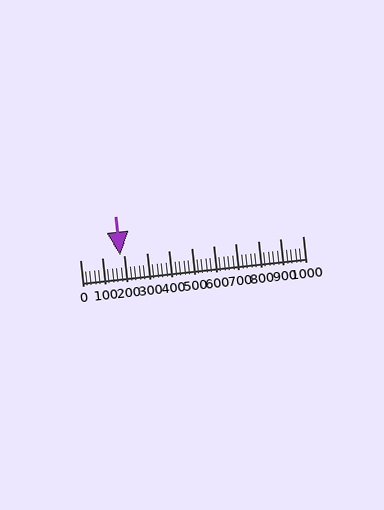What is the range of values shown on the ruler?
The ruler shows values from 0 to 1000.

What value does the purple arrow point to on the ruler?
The purple arrow points to approximately 180.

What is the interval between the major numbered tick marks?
The major tick marks are spaced 100 units apart.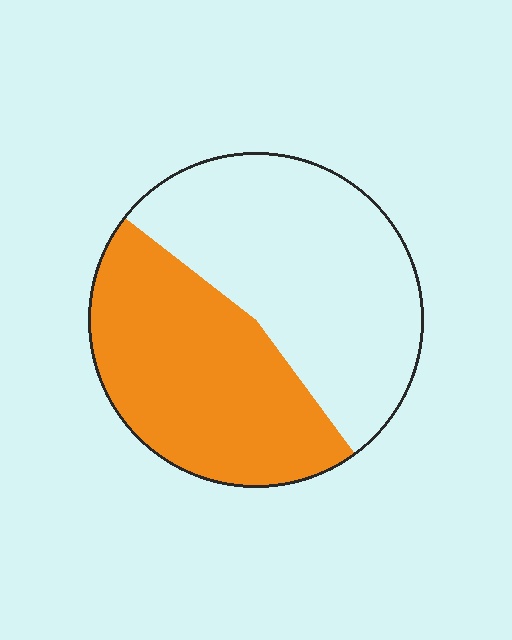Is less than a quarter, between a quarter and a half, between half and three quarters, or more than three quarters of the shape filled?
Between a quarter and a half.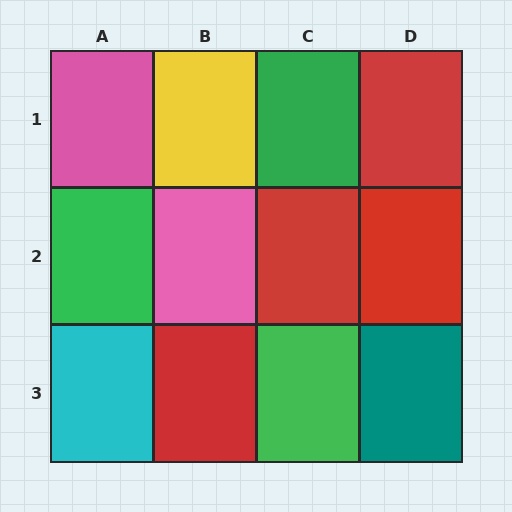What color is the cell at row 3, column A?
Cyan.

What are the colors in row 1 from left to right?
Pink, yellow, green, red.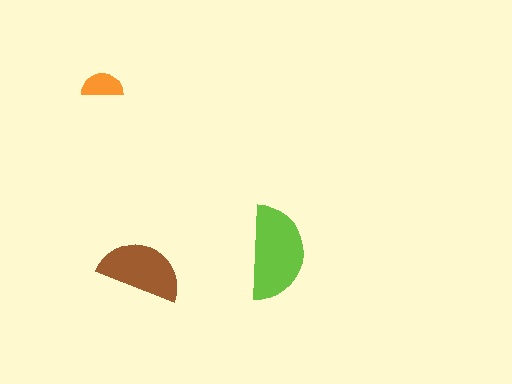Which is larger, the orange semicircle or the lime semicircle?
The lime one.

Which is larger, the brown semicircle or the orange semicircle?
The brown one.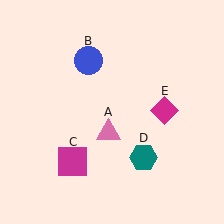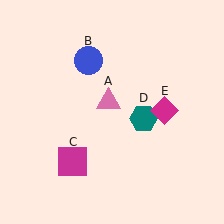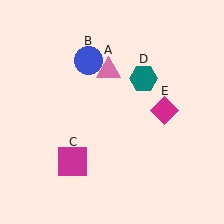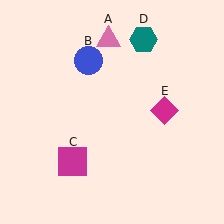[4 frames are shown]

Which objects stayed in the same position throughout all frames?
Blue circle (object B) and magenta square (object C) and magenta diamond (object E) remained stationary.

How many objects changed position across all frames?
2 objects changed position: pink triangle (object A), teal hexagon (object D).